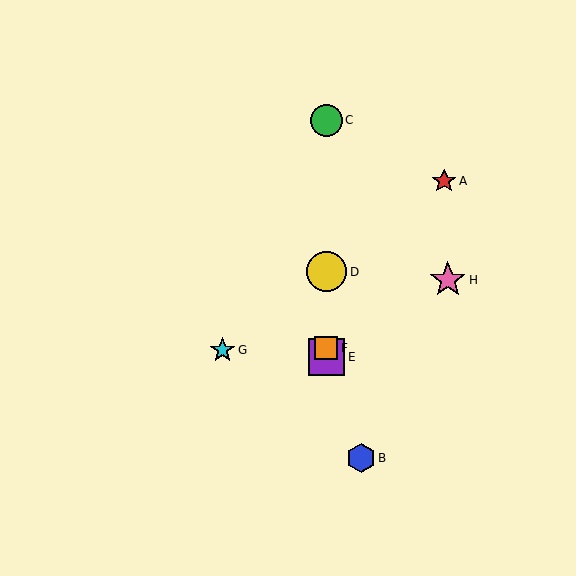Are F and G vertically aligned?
No, F is at x≈326 and G is at x≈222.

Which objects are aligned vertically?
Objects C, D, E, F are aligned vertically.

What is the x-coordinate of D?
Object D is at x≈326.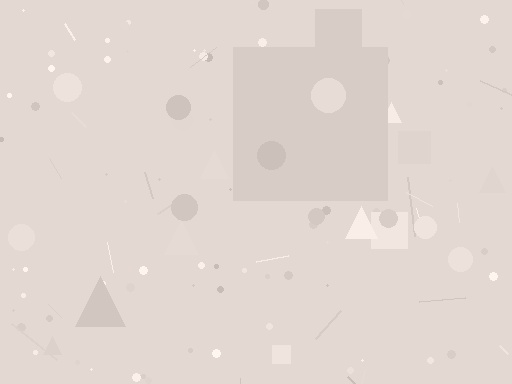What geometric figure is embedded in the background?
A square is embedded in the background.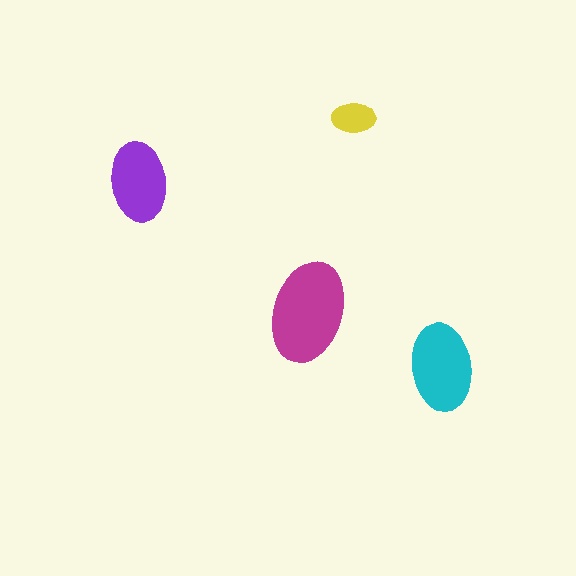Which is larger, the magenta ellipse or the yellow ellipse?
The magenta one.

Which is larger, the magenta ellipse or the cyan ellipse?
The magenta one.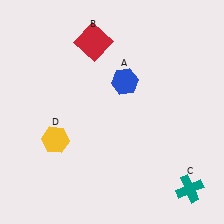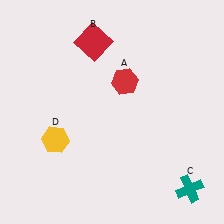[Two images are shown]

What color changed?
The hexagon (A) changed from blue in Image 1 to red in Image 2.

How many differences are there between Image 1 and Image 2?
There is 1 difference between the two images.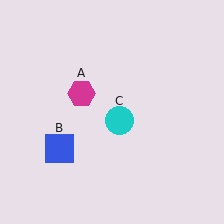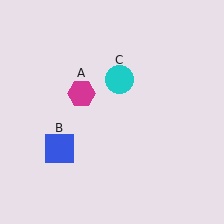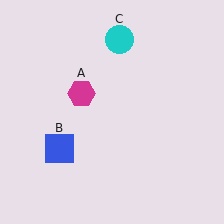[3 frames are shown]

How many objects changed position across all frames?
1 object changed position: cyan circle (object C).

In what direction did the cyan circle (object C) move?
The cyan circle (object C) moved up.